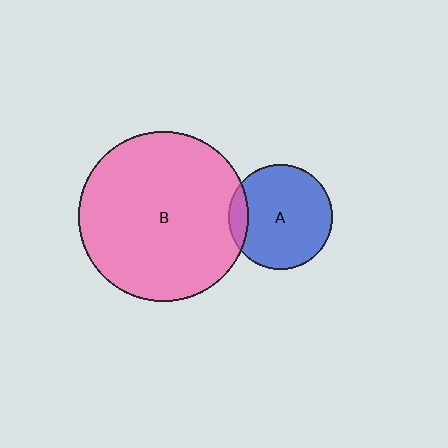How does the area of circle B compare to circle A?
Approximately 2.6 times.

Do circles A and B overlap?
Yes.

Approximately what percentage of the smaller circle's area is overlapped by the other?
Approximately 10%.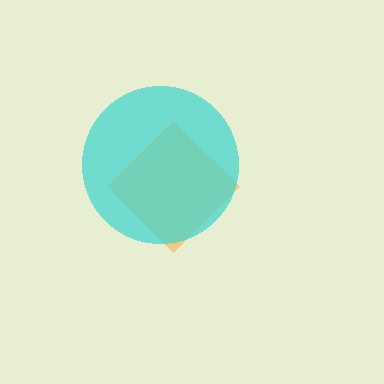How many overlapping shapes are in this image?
There are 2 overlapping shapes in the image.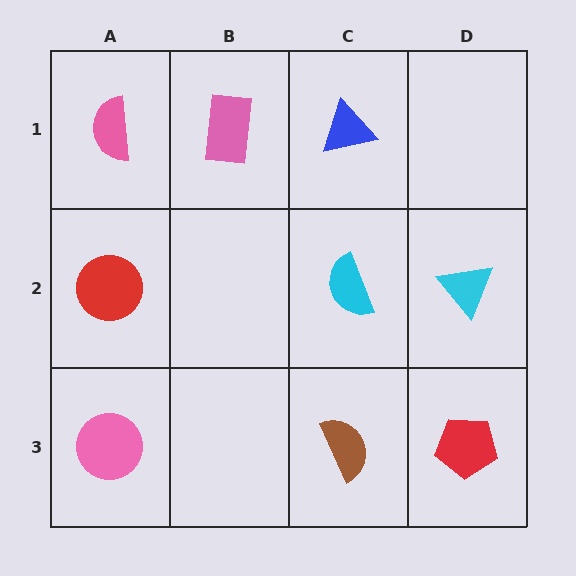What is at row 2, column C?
A cyan semicircle.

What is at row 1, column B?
A pink rectangle.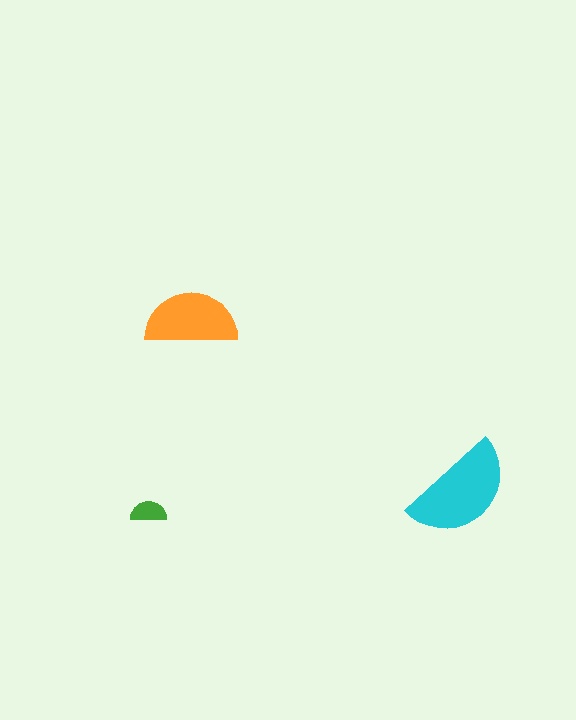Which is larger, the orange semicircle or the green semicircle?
The orange one.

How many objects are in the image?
There are 3 objects in the image.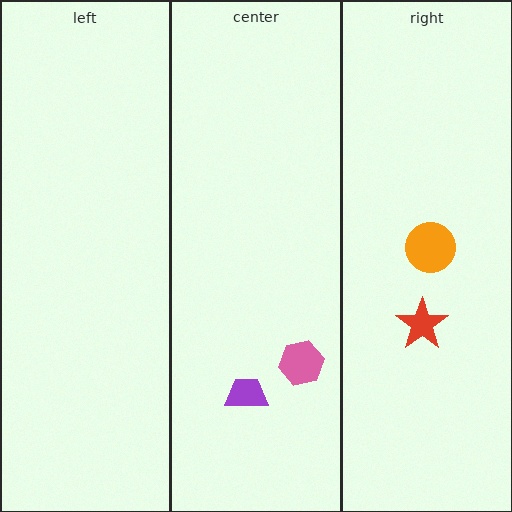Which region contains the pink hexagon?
The center region.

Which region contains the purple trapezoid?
The center region.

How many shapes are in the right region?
2.